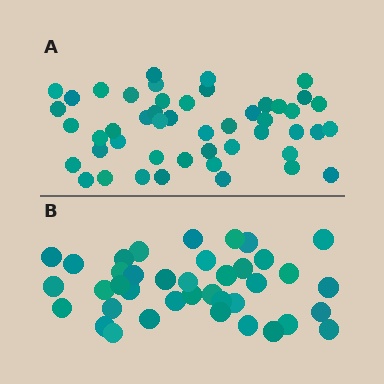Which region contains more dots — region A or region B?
Region A (the top region) has more dots.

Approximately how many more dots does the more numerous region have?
Region A has roughly 8 or so more dots than region B.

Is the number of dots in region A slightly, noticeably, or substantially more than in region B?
Region A has only slightly more — the two regions are fairly close. The ratio is roughly 1.2 to 1.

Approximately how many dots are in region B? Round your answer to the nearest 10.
About 40 dots. (The exact count is 39, which rounds to 40.)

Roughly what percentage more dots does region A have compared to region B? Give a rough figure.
About 25% more.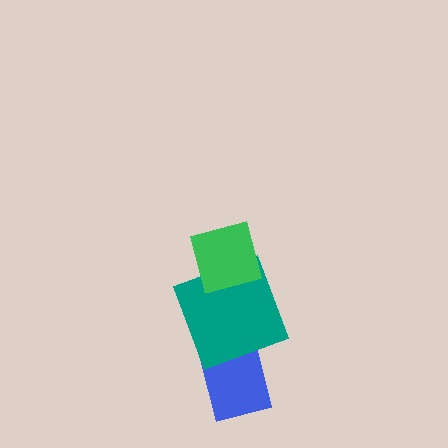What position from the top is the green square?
The green square is 1st from the top.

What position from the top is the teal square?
The teal square is 2nd from the top.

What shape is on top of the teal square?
The green square is on top of the teal square.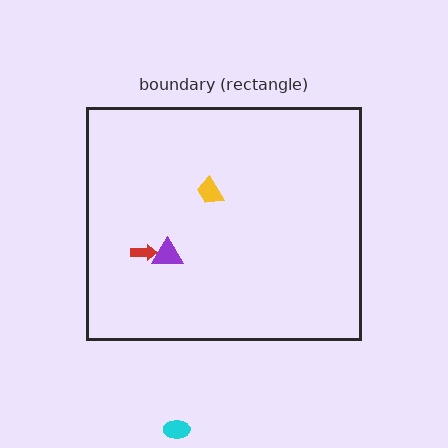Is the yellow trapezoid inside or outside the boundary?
Inside.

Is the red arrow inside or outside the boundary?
Inside.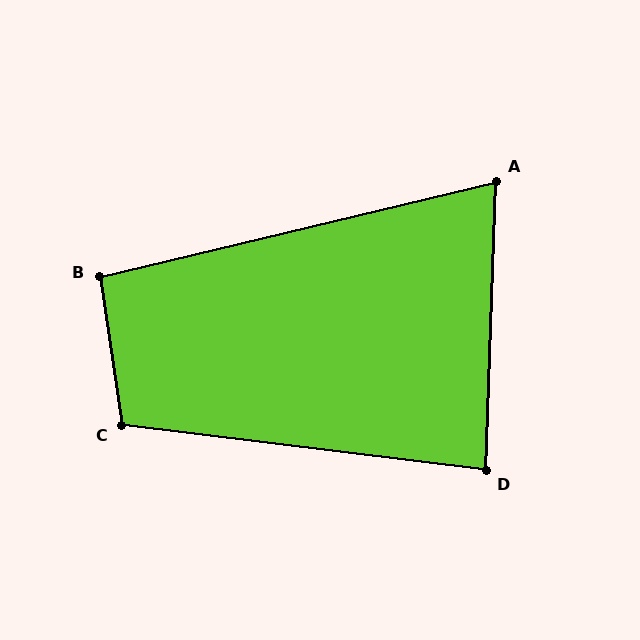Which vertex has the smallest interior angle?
A, at approximately 74 degrees.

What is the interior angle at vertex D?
Approximately 85 degrees (acute).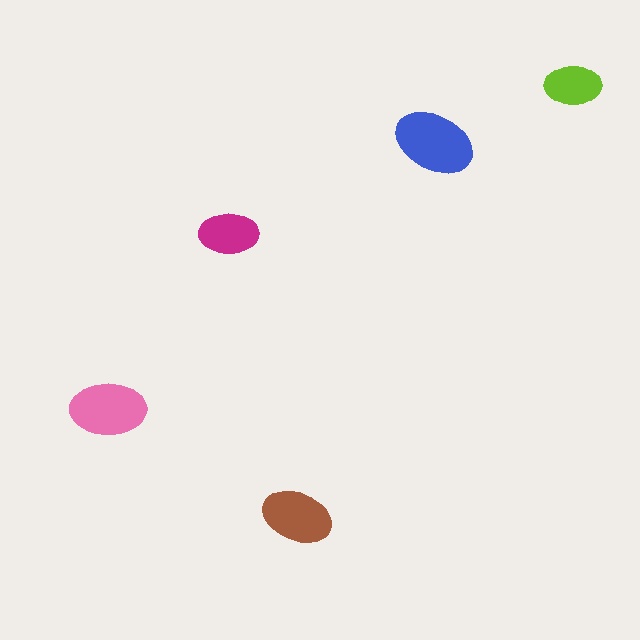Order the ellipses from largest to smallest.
the blue one, the pink one, the brown one, the magenta one, the lime one.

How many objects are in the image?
There are 5 objects in the image.